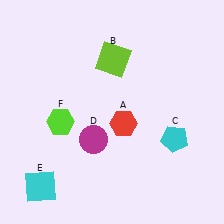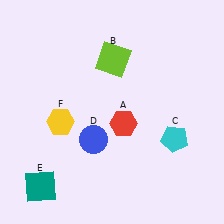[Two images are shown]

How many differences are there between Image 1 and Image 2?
There are 3 differences between the two images.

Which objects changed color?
D changed from magenta to blue. E changed from cyan to teal. F changed from lime to yellow.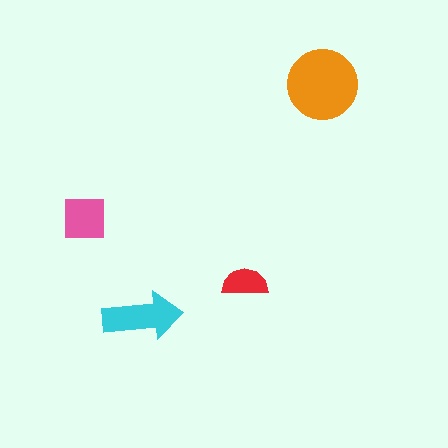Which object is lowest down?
The cyan arrow is bottommost.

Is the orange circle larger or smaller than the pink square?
Larger.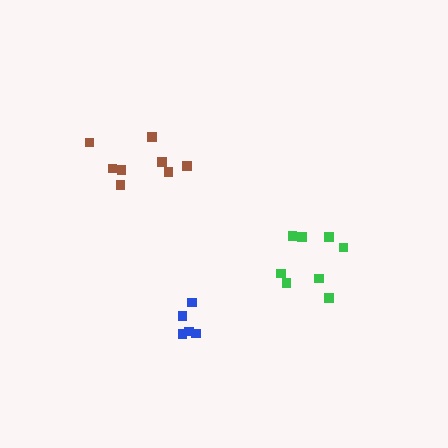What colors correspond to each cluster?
The clusters are colored: brown, blue, green.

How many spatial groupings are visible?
There are 3 spatial groupings.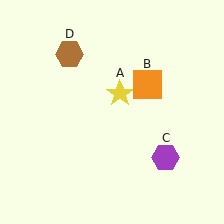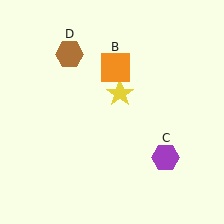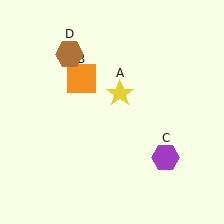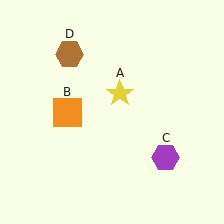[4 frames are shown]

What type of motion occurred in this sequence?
The orange square (object B) rotated counterclockwise around the center of the scene.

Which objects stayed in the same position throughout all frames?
Yellow star (object A) and purple hexagon (object C) and brown hexagon (object D) remained stationary.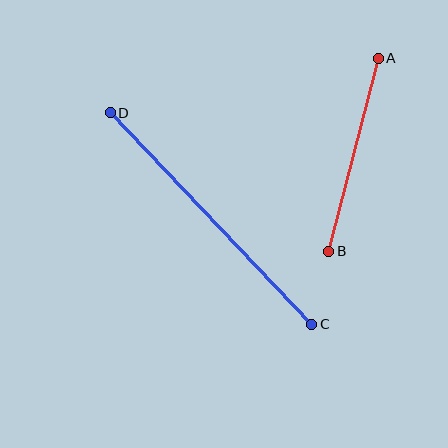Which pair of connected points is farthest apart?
Points C and D are farthest apart.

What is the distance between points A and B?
The distance is approximately 200 pixels.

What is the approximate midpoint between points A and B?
The midpoint is at approximately (353, 155) pixels.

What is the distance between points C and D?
The distance is approximately 292 pixels.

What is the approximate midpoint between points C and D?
The midpoint is at approximately (211, 218) pixels.